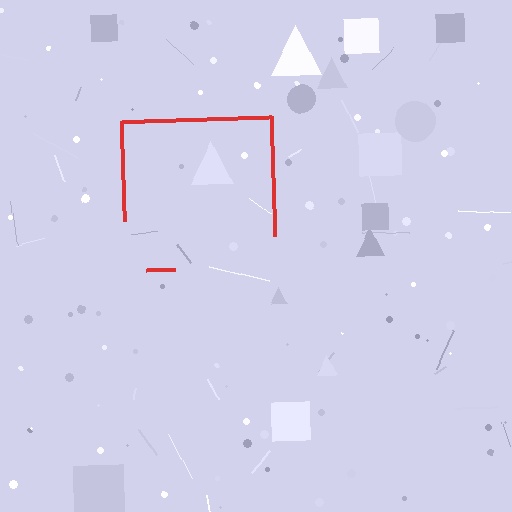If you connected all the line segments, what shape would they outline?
They would outline a square.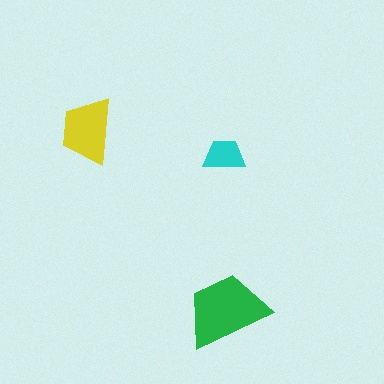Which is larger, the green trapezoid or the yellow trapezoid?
The green one.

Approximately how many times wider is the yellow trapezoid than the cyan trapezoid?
About 1.5 times wider.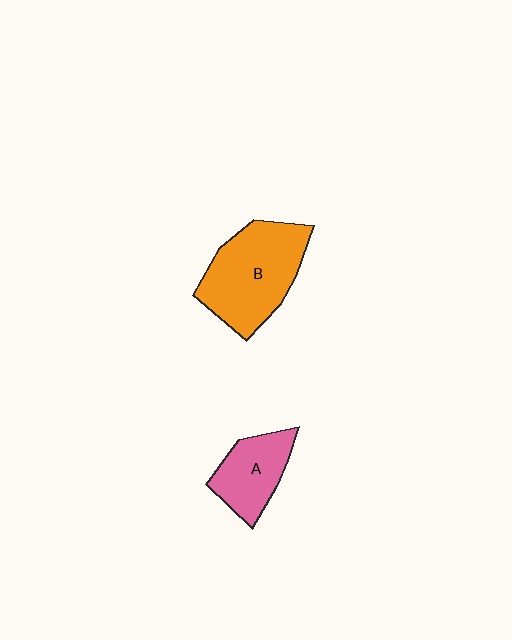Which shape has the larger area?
Shape B (orange).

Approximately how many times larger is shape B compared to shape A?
Approximately 1.7 times.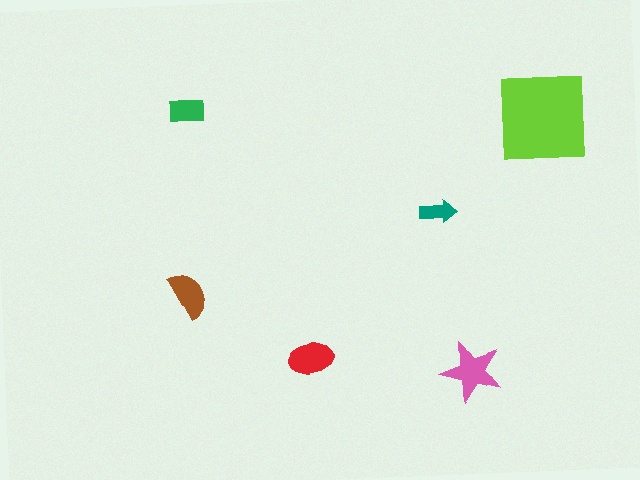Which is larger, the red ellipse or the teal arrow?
The red ellipse.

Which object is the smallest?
The teal arrow.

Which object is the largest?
The lime square.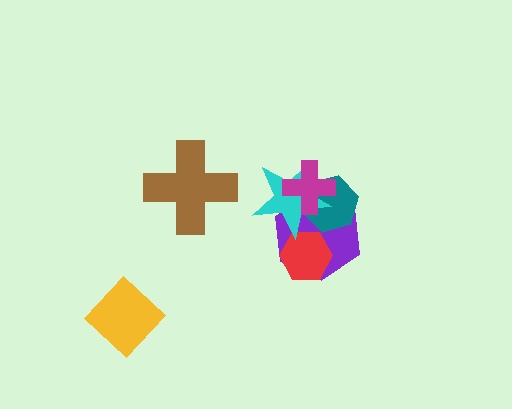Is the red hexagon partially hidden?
Yes, it is partially covered by another shape.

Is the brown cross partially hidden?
No, no other shape covers it.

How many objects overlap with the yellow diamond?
0 objects overlap with the yellow diamond.